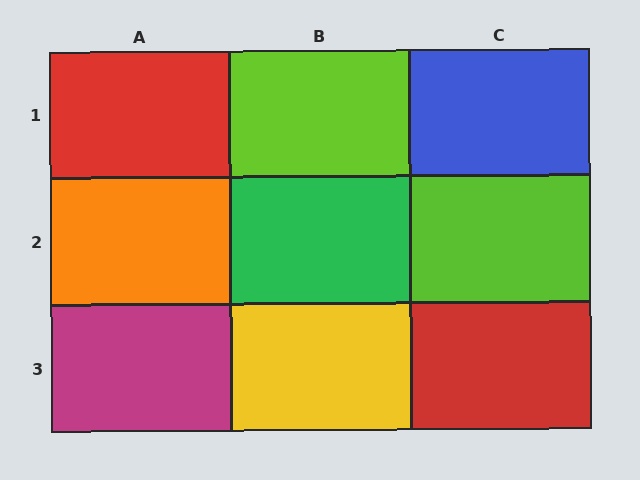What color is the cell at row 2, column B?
Green.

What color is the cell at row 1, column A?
Red.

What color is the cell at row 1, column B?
Lime.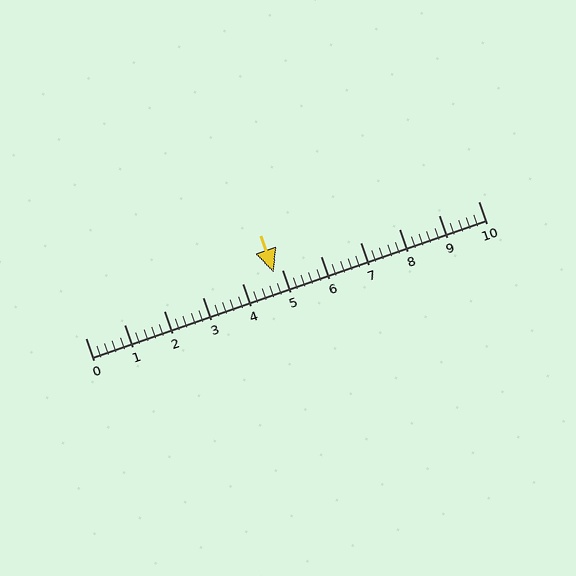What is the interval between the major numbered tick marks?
The major tick marks are spaced 1 units apart.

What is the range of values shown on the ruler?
The ruler shows values from 0 to 10.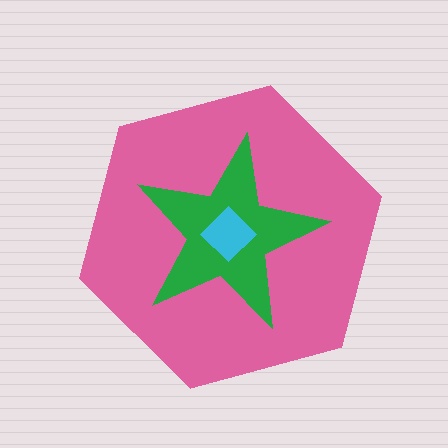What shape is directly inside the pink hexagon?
The green star.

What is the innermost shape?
The cyan diamond.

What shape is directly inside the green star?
The cyan diamond.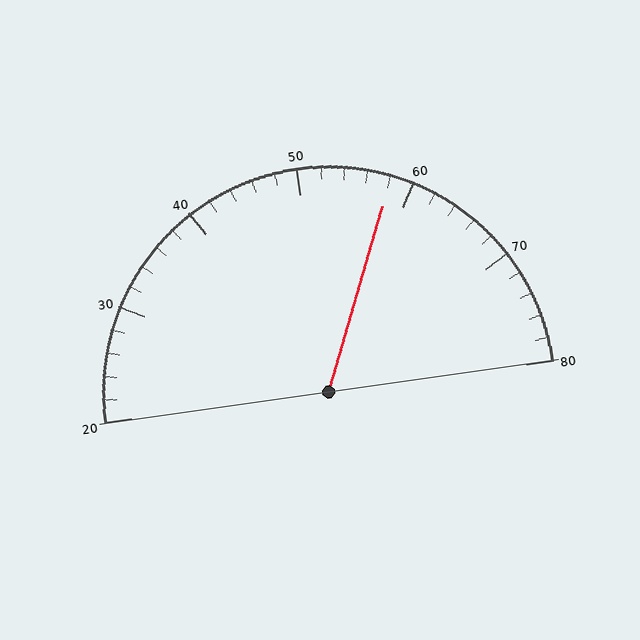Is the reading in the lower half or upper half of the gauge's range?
The reading is in the upper half of the range (20 to 80).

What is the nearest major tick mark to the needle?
The nearest major tick mark is 60.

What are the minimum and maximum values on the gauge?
The gauge ranges from 20 to 80.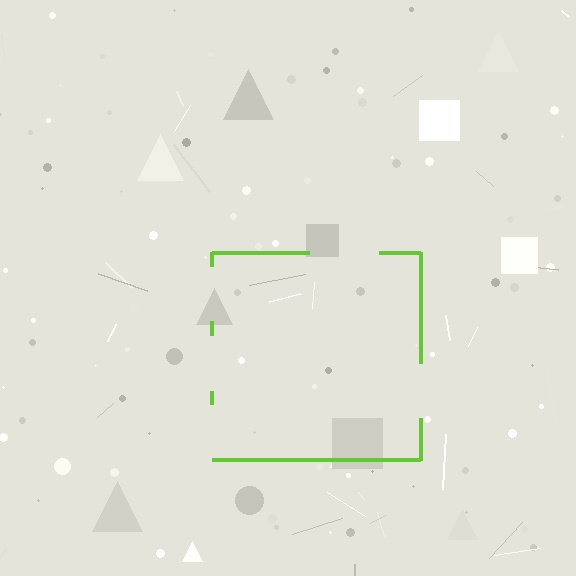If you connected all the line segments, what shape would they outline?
They would outline a square.